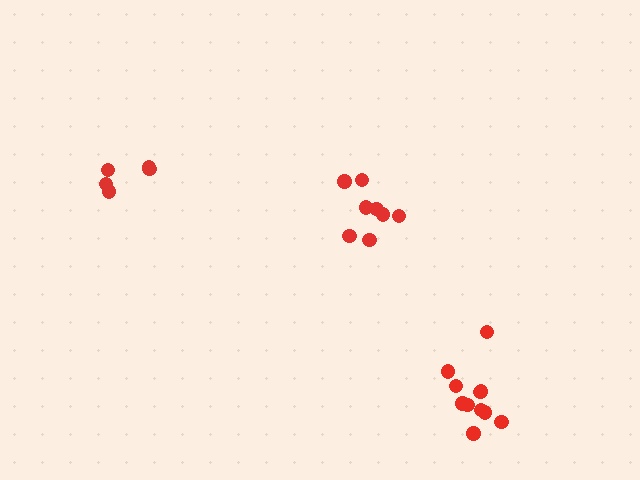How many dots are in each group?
Group 1: 8 dots, Group 2: 11 dots, Group 3: 5 dots (24 total).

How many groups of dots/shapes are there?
There are 3 groups.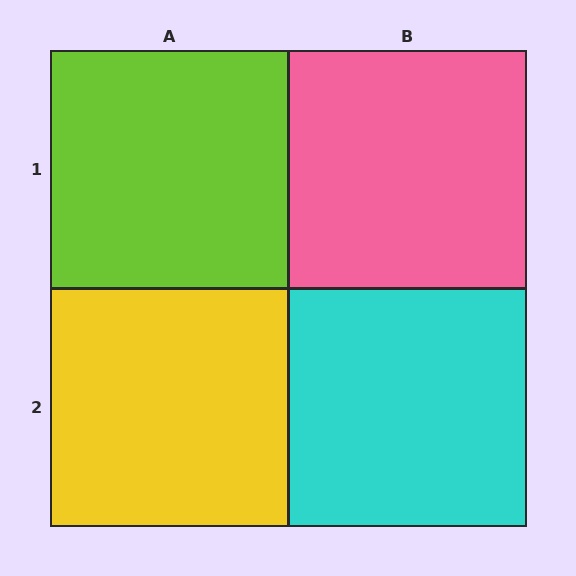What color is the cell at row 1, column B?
Pink.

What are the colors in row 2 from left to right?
Yellow, cyan.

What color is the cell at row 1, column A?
Lime.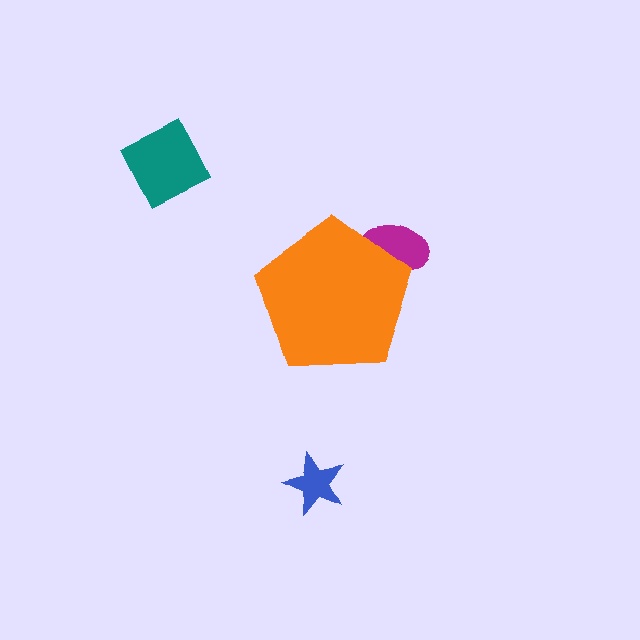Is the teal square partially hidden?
No, the teal square is fully visible.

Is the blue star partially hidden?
No, the blue star is fully visible.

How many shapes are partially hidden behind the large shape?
1 shape is partially hidden.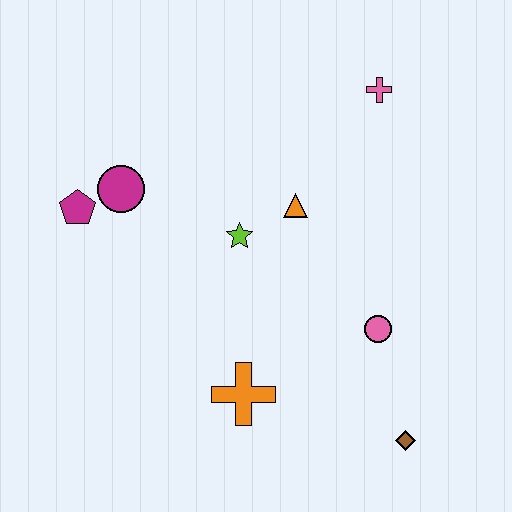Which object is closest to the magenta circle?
The magenta pentagon is closest to the magenta circle.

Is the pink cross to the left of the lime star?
No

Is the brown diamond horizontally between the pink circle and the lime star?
No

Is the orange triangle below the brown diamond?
No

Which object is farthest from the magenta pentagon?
The brown diamond is farthest from the magenta pentagon.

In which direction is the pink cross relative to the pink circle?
The pink cross is above the pink circle.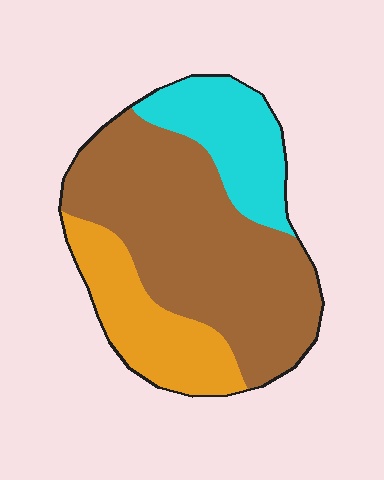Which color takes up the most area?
Brown, at roughly 55%.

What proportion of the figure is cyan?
Cyan covers around 20% of the figure.